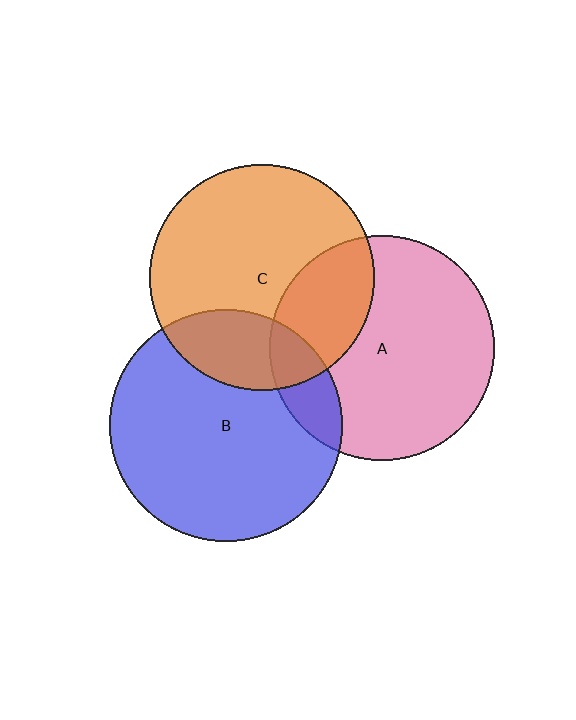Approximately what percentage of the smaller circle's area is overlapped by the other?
Approximately 25%.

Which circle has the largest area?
Circle B (blue).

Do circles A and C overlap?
Yes.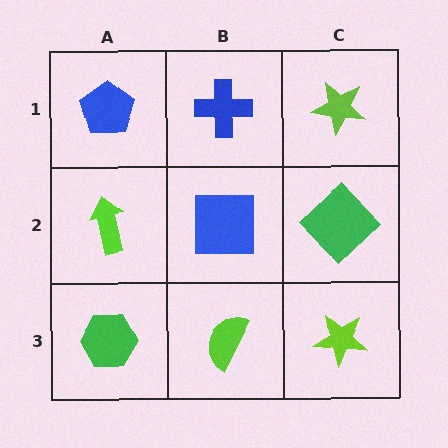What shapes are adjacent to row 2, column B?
A blue cross (row 1, column B), a lime semicircle (row 3, column B), a lime arrow (row 2, column A), a green diamond (row 2, column C).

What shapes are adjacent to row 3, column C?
A green diamond (row 2, column C), a lime semicircle (row 3, column B).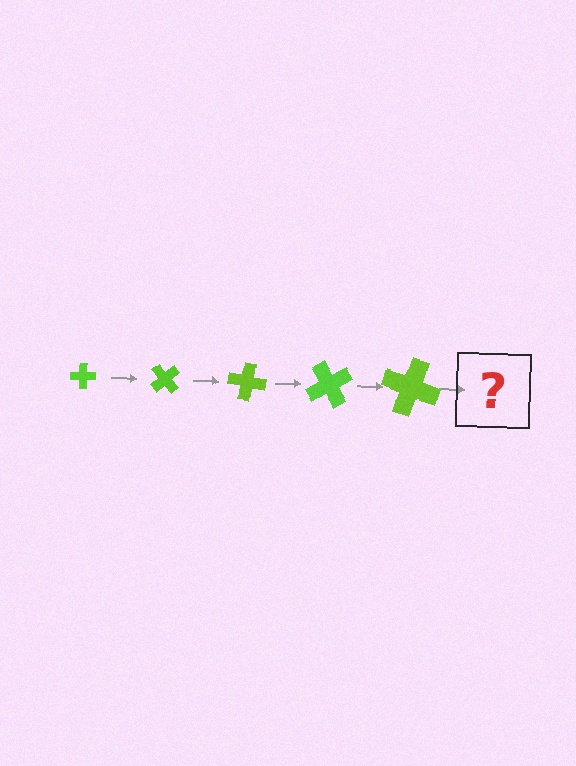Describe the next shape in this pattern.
It should be a cross, larger than the previous one and rotated 250 degrees from the start.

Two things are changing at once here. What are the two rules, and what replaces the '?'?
The two rules are that the cross grows larger each step and it rotates 50 degrees each step. The '?' should be a cross, larger than the previous one and rotated 250 degrees from the start.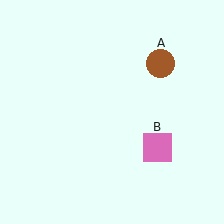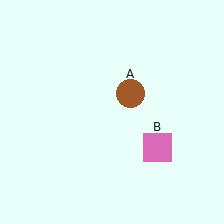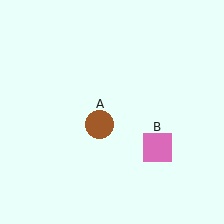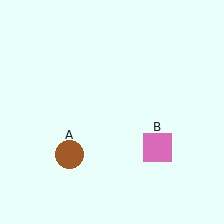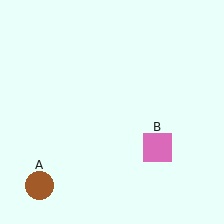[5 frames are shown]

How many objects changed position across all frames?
1 object changed position: brown circle (object A).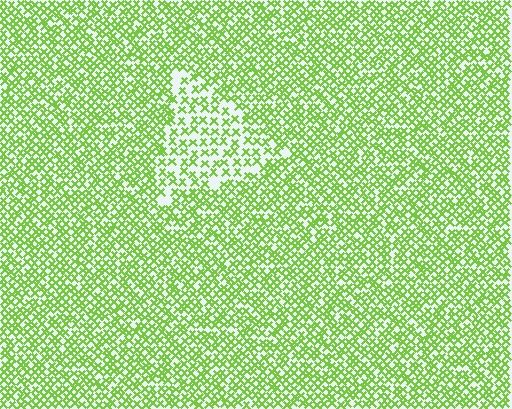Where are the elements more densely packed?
The elements are more densely packed outside the triangle boundary.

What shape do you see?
I see a triangle.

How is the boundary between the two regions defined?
The boundary is defined by a change in element density (approximately 1.8x ratio). All elements are the same color, size, and shape.